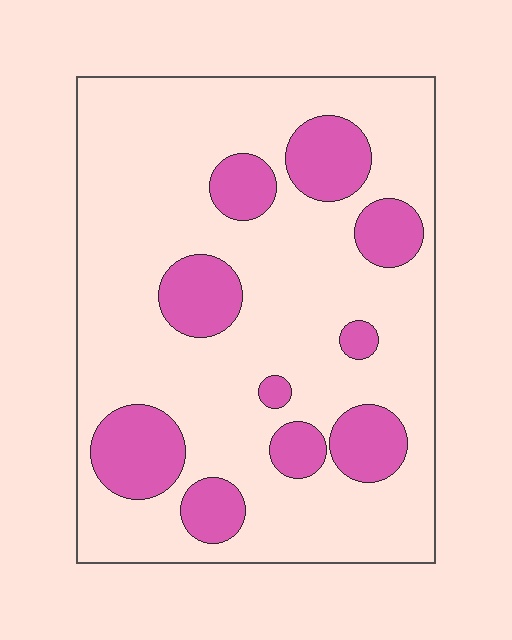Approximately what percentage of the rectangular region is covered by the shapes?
Approximately 20%.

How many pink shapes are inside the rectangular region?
10.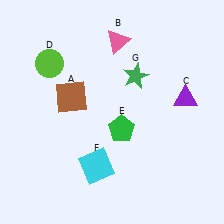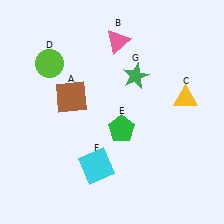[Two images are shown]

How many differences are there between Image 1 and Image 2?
There is 1 difference between the two images.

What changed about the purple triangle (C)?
In Image 1, C is purple. In Image 2, it changed to yellow.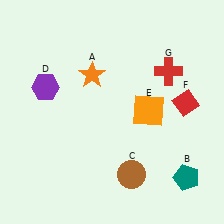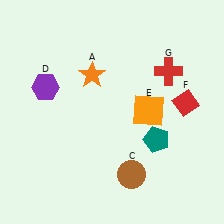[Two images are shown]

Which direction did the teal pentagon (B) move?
The teal pentagon (B) moved up.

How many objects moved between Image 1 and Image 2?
1 object moved between the two images.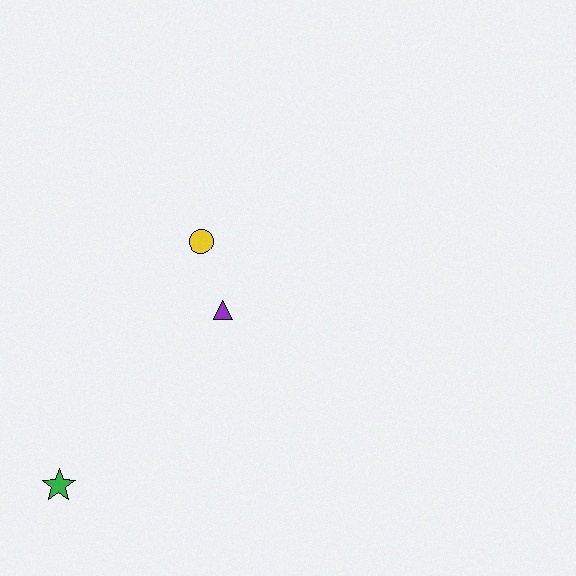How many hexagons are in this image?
There are no hexagons.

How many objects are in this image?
There are 3 objects.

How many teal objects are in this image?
There are no teal objects.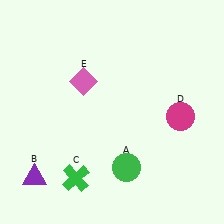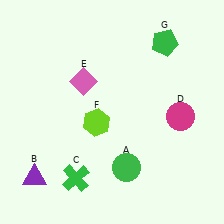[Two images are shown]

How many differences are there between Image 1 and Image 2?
There are 2 differences between the two images.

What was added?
A lime hexagon (F), a green pentagon (G) were added in Image 2.